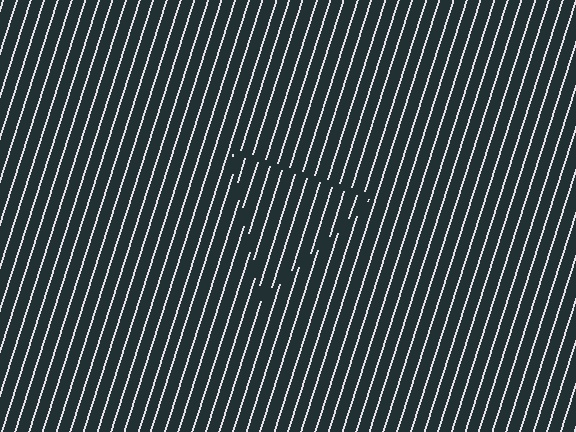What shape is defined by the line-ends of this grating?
An illusory triangle. The interior of the shape contains the same grating, shifted by half a period — the contour is defined by the phase discontinuity where line-ends from the inner and outer gratings abut.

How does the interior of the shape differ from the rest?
The interior of the shape contains the same grating, shifted by half a period — the contour is defined by the phase discontinuity where line-ends from the inner and outer gratings abut.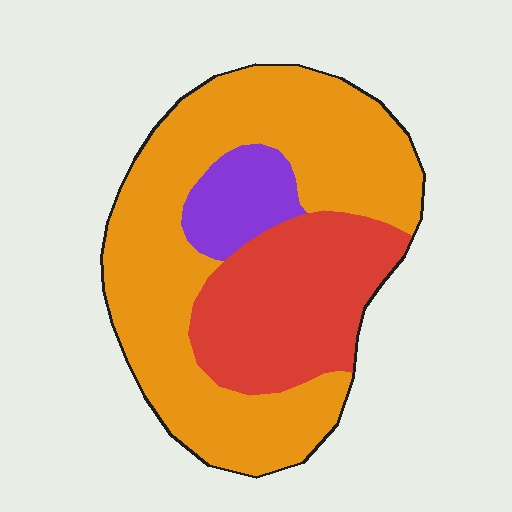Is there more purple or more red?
Red.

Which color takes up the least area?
Purple, at roughly 10%.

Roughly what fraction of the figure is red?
Red covers about 30% of the figure.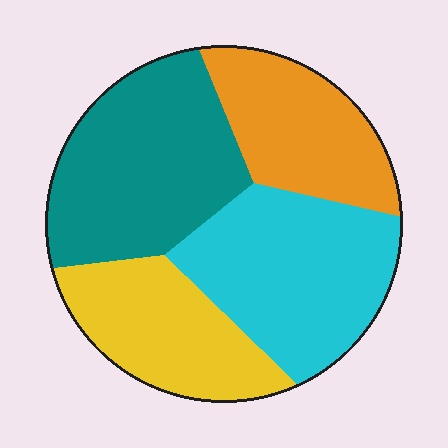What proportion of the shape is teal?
Teal covers around 30% of the shape.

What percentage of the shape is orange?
Orange takes up about one fifth (1/5) of the shape.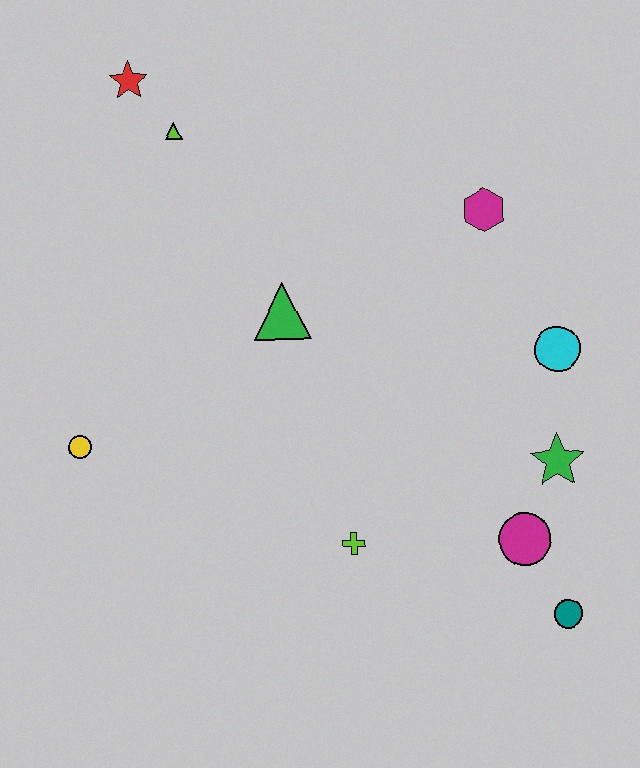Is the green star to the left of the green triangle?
No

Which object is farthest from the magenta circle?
The red star is farthest from the magenta circle.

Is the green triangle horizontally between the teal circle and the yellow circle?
Yes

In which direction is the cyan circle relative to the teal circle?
The cyan circle is above the teal circle.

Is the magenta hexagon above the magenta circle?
Yes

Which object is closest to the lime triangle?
The red star is closest to the lime triangle.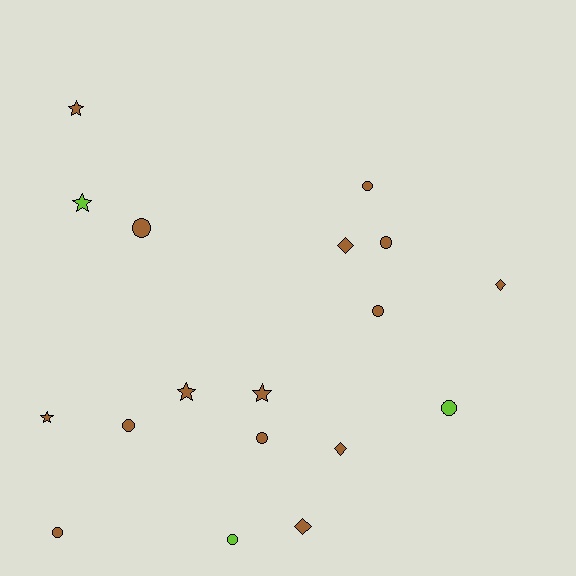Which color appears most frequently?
Brown, with 15 objects.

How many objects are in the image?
There are 18 objects.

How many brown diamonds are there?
There are 4 brown diamonds.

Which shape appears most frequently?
Circle, with 9 objects.